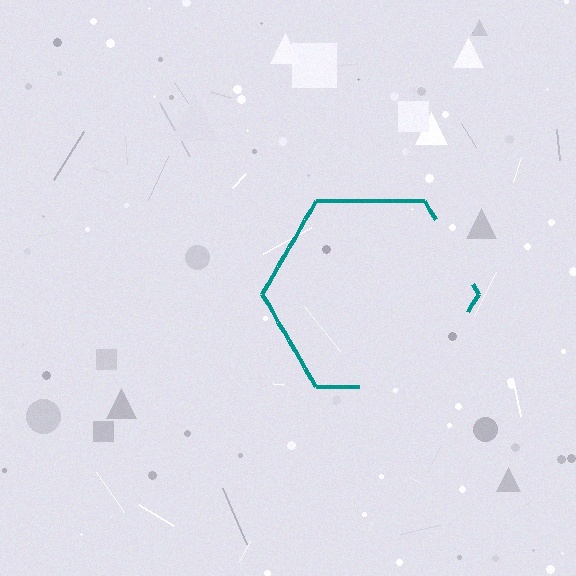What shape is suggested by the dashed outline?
The dashed outline suggests a hexagon.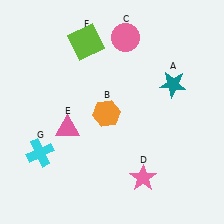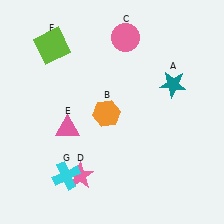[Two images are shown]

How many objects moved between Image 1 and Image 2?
3 objects moved between the two images.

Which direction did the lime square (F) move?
The lime square (F) moved left.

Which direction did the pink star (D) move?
The pink star (D) moved left.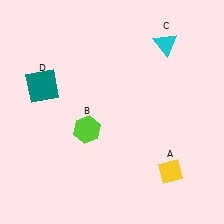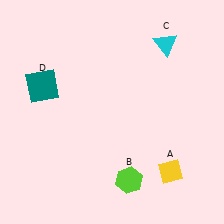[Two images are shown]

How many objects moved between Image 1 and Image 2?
1 object moved between the two images.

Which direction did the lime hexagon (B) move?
The lime hexagon (B) moved down.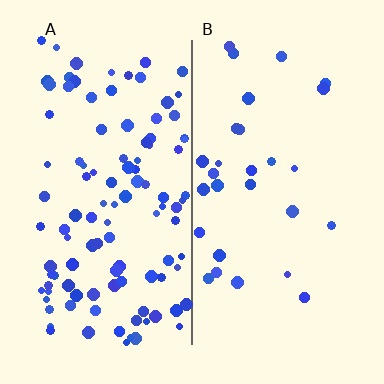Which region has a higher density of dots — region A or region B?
A (the left).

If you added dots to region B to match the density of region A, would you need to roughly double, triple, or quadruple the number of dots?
Approximately quadruple.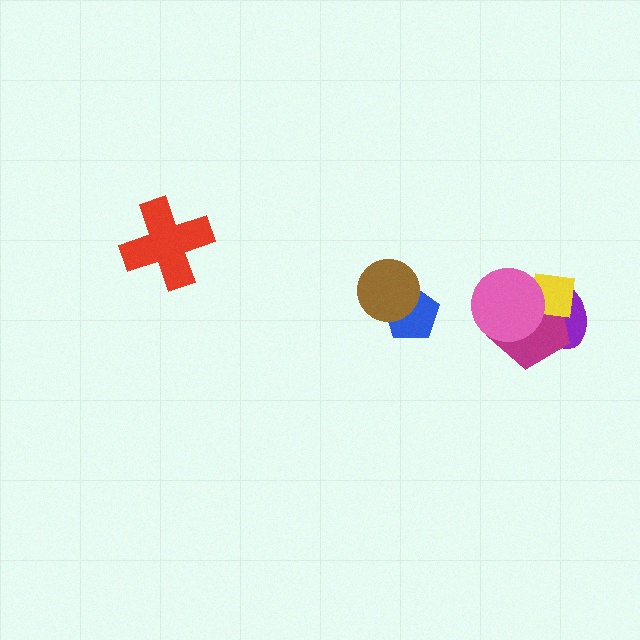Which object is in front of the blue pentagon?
The brown circle is in front of the blue pentagon.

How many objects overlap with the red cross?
0 objects overlap with the red cross.